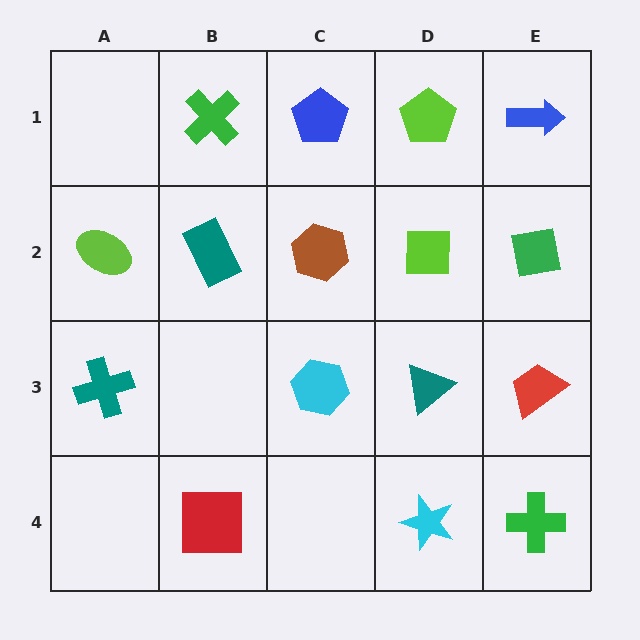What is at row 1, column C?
A blue pentagon.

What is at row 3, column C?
A cyan hexagon.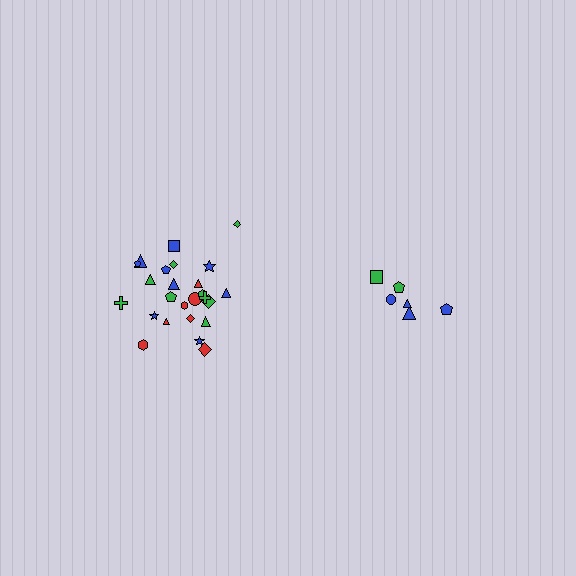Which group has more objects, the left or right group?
The left group.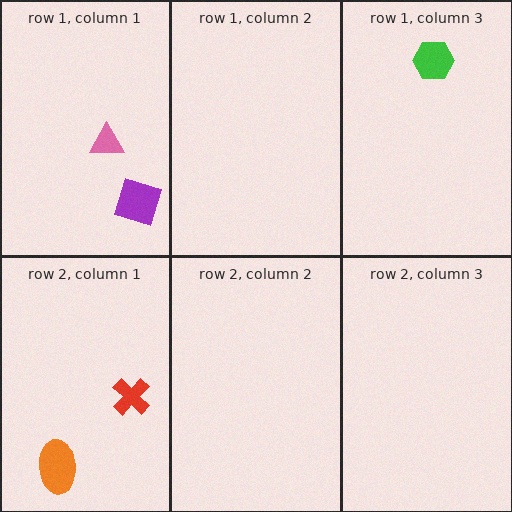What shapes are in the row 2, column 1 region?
The orange ellipse, the red cross.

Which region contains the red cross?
The row 2, column 1 region.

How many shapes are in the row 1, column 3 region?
1.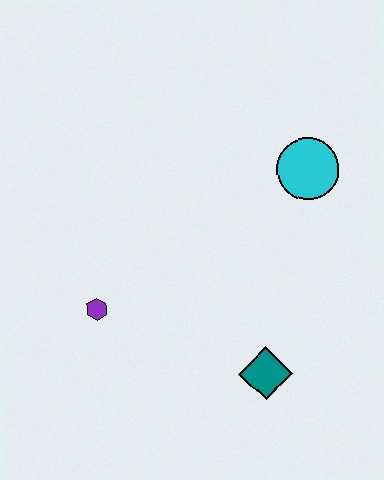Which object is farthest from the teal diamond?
The cyan circle is farthest from the teal diamond.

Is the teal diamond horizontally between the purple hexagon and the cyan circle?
Yes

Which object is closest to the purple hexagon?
The teal diamond is closest to the purple hexagon.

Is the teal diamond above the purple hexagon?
No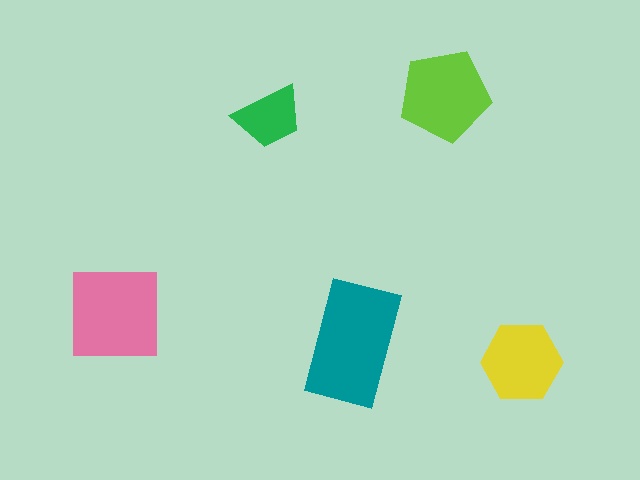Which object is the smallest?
The green trapezoid.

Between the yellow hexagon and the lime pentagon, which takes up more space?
The lime pentagon.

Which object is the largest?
The teal rectangle.